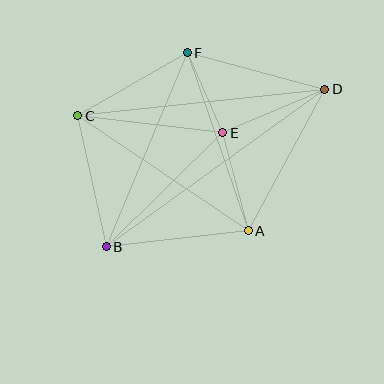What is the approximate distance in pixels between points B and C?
The distance between B and C is approximately 134 pixels.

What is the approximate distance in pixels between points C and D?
The distance between C and D is approximately 248 pixels.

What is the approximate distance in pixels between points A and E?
The distance between A and E is approximately 101 pixels.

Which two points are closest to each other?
Points E and F are closest to each other.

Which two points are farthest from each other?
Points B and D are farthest from each other.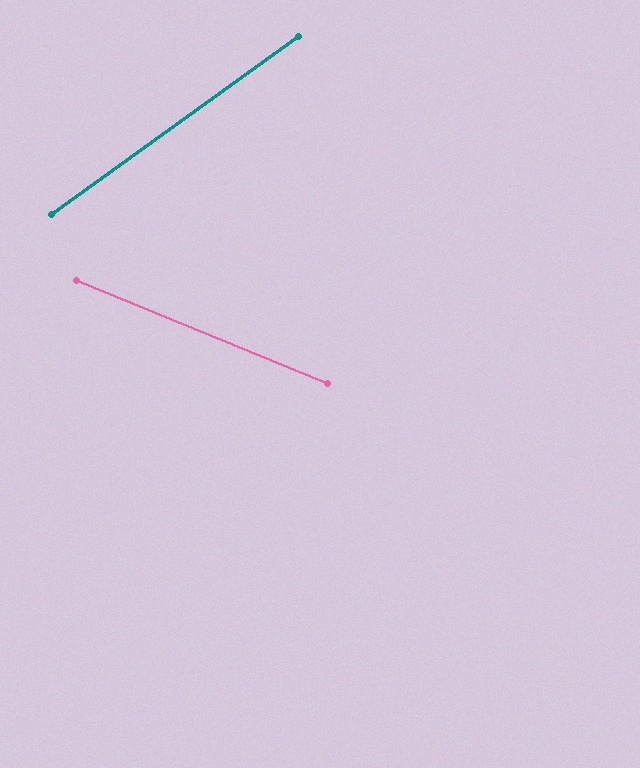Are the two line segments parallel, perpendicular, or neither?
Neither parallel nor perpendicular — they differ by about 58°.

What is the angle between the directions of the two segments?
Approximately 58 degrees.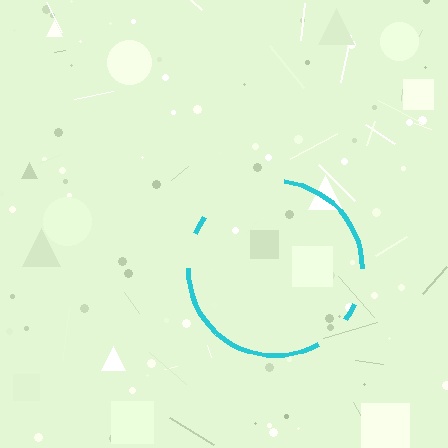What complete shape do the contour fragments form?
The contour fragments form a circle.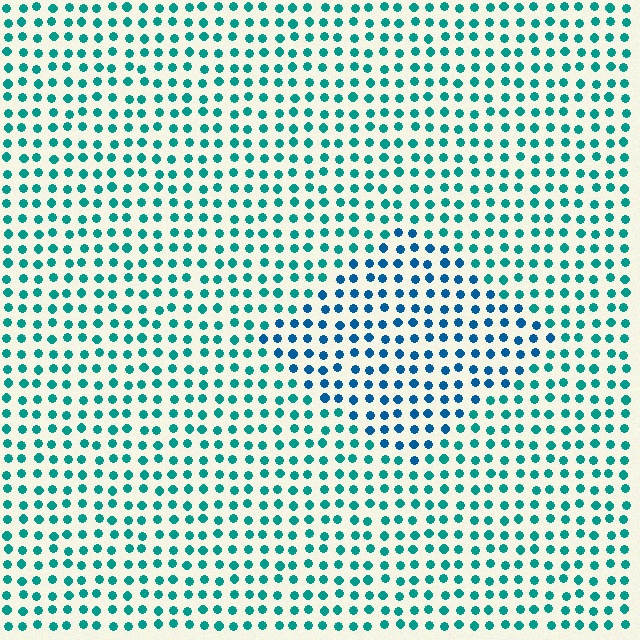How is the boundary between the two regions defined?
The boundary is defined purely by a slight shift in hue (about 30 degrees). Spacing, size, and orientation are identical on both sides.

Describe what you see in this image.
The image is filled with small teal elements in a uniform arrangement. A diamond-shaped region is visible where the elements are tinted to a slightly different hue, forming a subtle color boundary.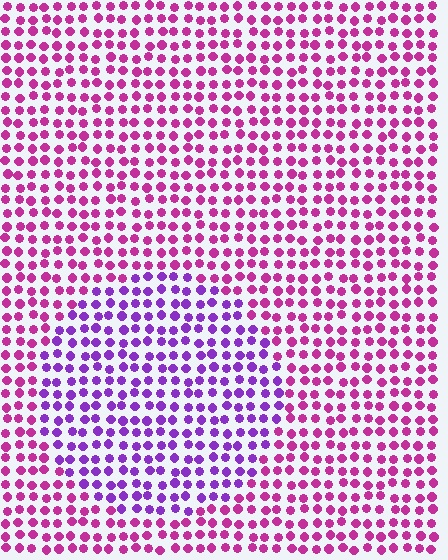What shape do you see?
I see a circle.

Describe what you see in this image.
The image is filled with small magenta elements in a uniform arrangement. A circle-shaped region is visible where the elements are tinted to a slightly different hue, forming a subtle color boundary.